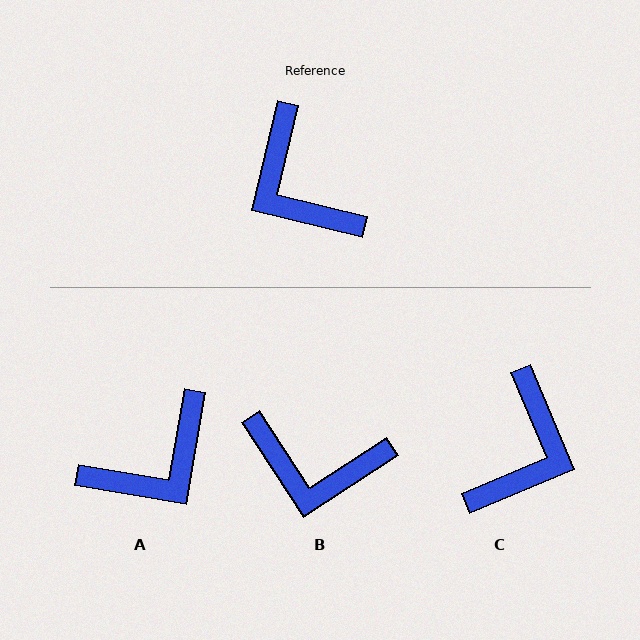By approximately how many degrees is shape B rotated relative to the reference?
Approximately 47 degrees counter-clockwise.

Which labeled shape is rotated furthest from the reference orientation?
C, about 126 degrees away.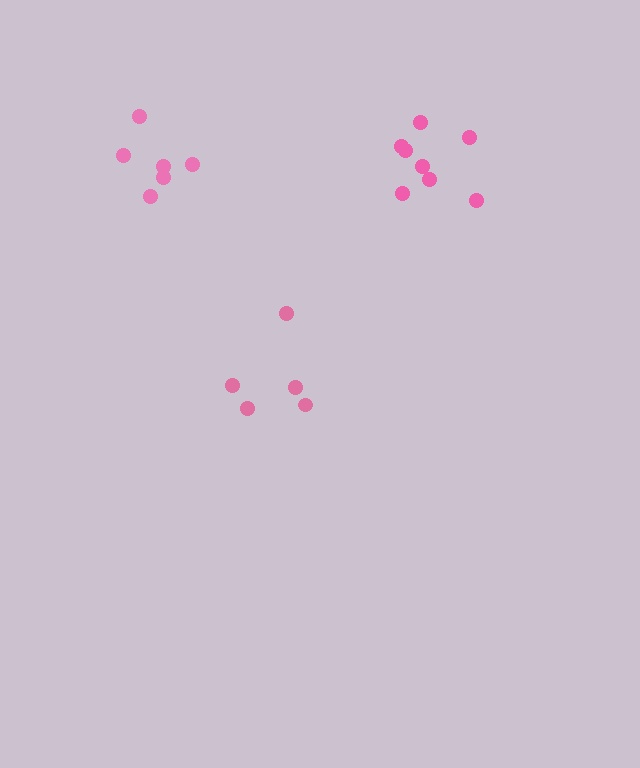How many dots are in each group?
Group 1: 5 dots, Group 2: 6 dots, Group 3: 8 dots (19 total).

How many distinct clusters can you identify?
There are 3 distinct clusters.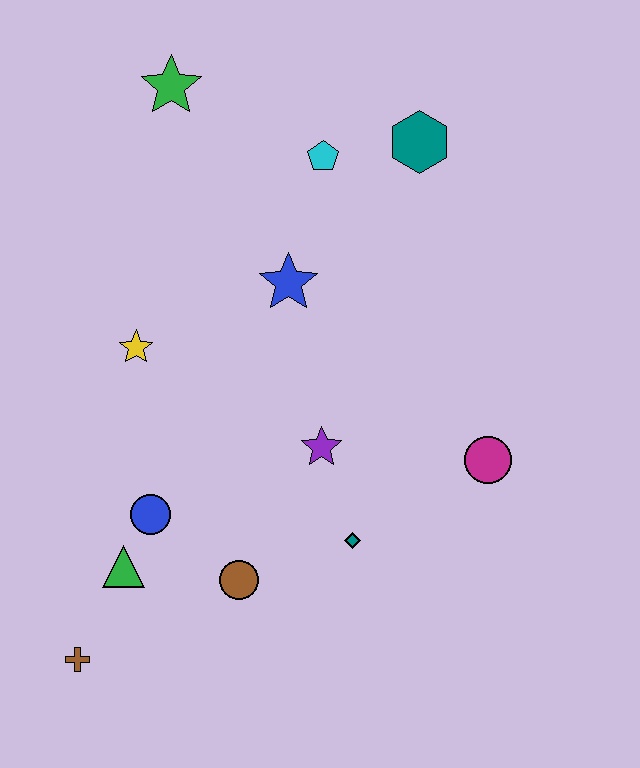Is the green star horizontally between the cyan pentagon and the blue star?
No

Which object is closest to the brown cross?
The green triangle is closest to the brown cross.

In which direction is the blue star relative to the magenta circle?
The blue star is to the left of the magenta circle.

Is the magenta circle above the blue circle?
Yes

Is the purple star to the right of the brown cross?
Yes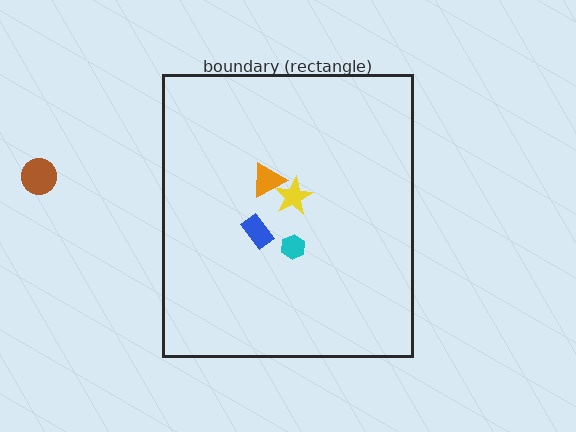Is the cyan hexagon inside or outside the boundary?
Inside.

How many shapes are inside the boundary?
4 inside, 1 outside.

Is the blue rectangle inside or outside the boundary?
Inside.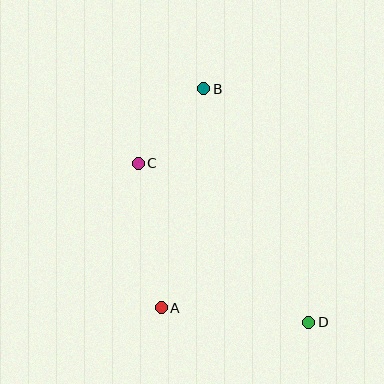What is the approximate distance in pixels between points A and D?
The distance between A and D is approximately 148 pixels.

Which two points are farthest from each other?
Points B and D are farthest from each other.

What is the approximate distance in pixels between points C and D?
The distance between C and D is approximately 233 pixels.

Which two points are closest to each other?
Points B and C are closest to each other.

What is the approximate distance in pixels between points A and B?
The distance between A and B is approximately 223 pixels.